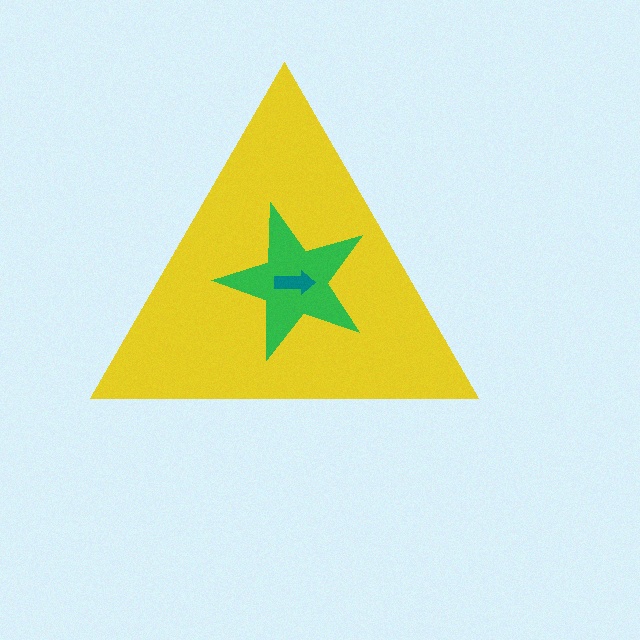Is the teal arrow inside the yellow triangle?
Yes.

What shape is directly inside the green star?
The teal arrow.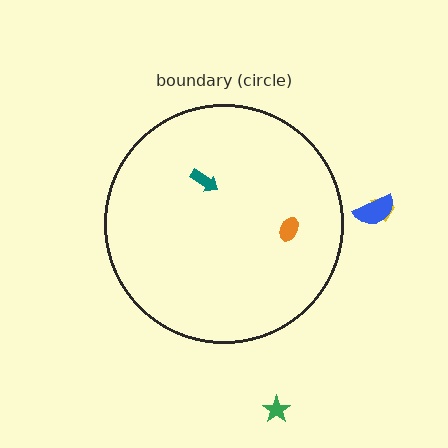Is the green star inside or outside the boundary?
Outside.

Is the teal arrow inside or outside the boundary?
Inside.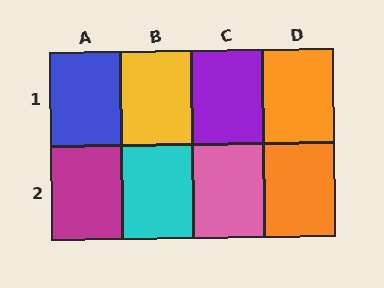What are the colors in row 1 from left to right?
Blue, yellow, purple, orange.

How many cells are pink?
1 cell is pink.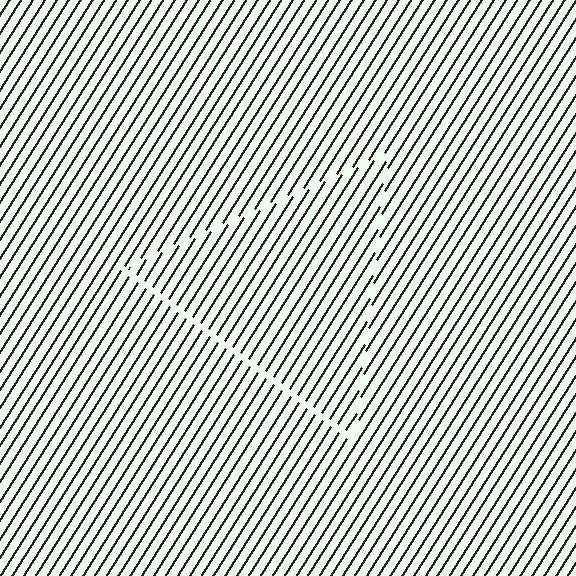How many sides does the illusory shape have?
3 sides — the line-ends trace a triangle.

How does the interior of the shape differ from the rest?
The interior of the shape contains the same grating, shifted by half a period — the contour is defined by the phase discontinuity where line-ends from the inner and outer gratings abut.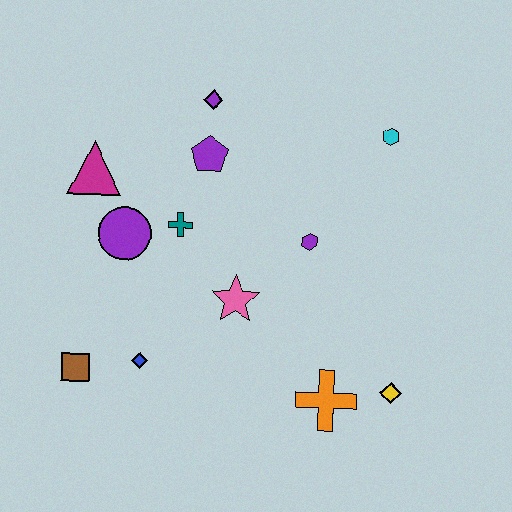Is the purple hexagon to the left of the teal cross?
No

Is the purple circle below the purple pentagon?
Yes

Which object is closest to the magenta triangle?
The purple circle is closest to the magenta triangle.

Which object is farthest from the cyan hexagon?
The brown square is farthest from the cyan hexagon.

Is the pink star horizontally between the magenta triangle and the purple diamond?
No